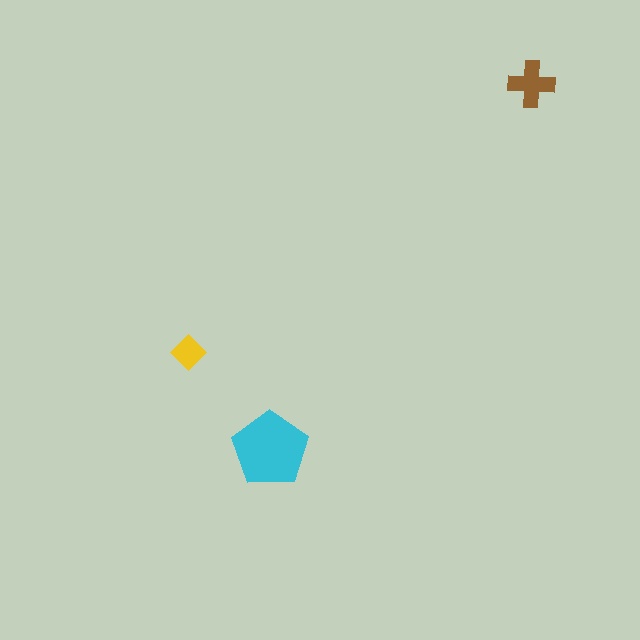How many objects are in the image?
There are 3 objects in the image.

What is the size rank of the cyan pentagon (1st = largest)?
1st.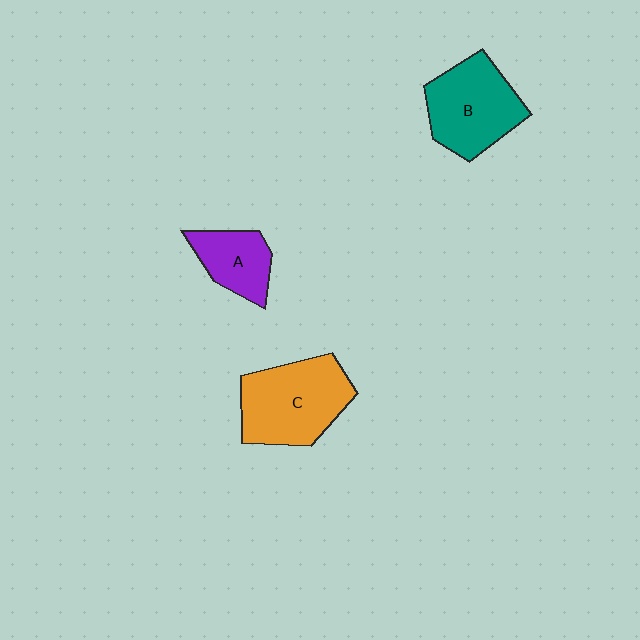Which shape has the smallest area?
Shape A (purple).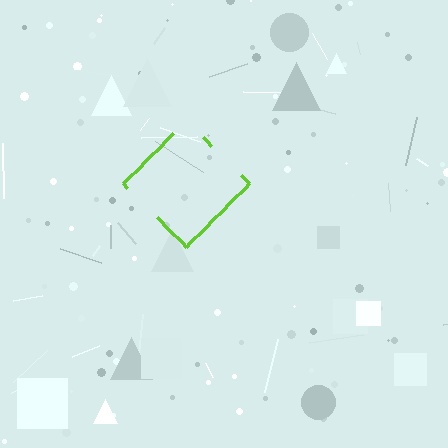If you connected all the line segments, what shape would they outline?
They would outline a diamond.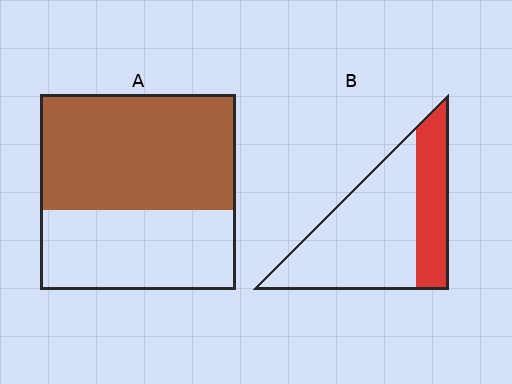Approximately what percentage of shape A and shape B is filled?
A is approximately 60% and B is approximately 30%.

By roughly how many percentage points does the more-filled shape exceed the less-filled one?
By roughly 30 percentage points (A over B).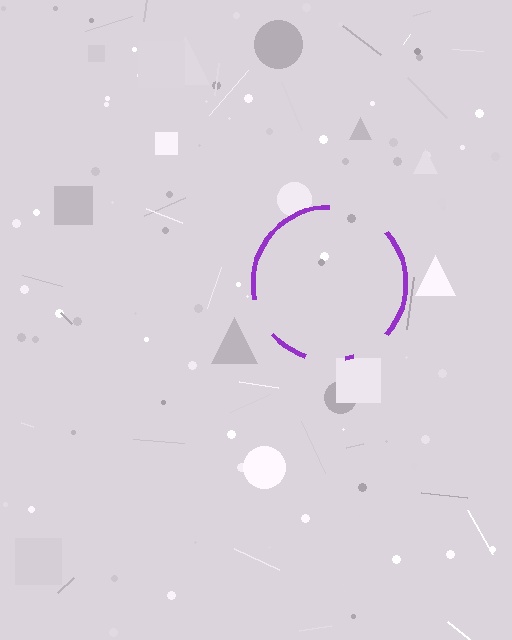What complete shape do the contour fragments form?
The contour fragments form a circle.